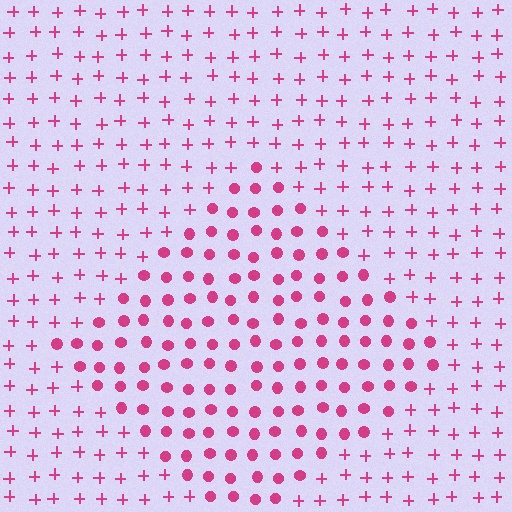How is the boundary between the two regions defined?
The boundary is defined by a change in element shape: circles inside vs. plus signs outside. All elements share the same color and spacing.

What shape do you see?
I see a diamond.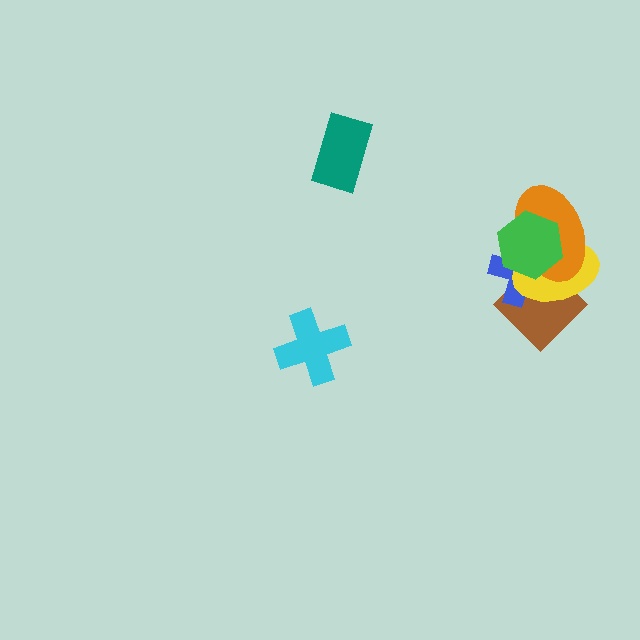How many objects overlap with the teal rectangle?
0 objects overlap with the teal rectangle.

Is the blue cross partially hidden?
Yes, it is partially covered by another shape.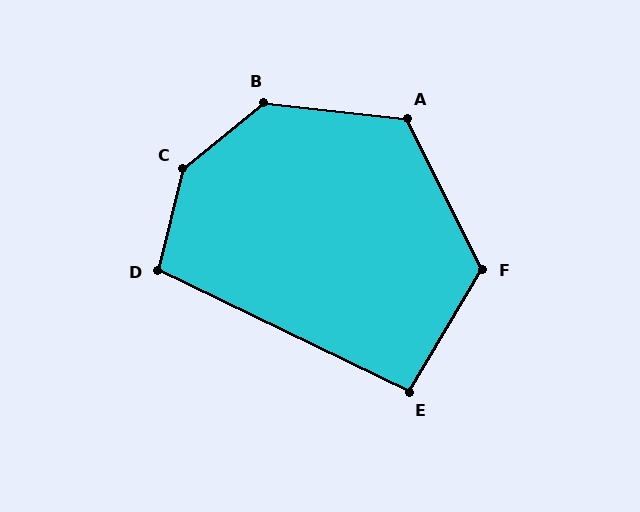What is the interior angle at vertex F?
Approximately 123 degrees (obtuse).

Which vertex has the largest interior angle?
C, at approximately 143 degrees.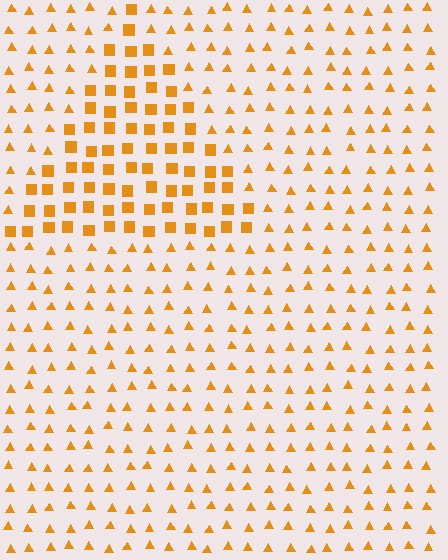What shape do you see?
I see a triangle.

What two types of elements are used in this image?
The image uses squares inside the triangle region and triangles outside it.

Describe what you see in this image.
The image is filled with small orange elements arranged in a uniform grid. A triangle-shaped region contains squares, while the surrounding area contains triangles. The boundary is defined purely by the change in element shape.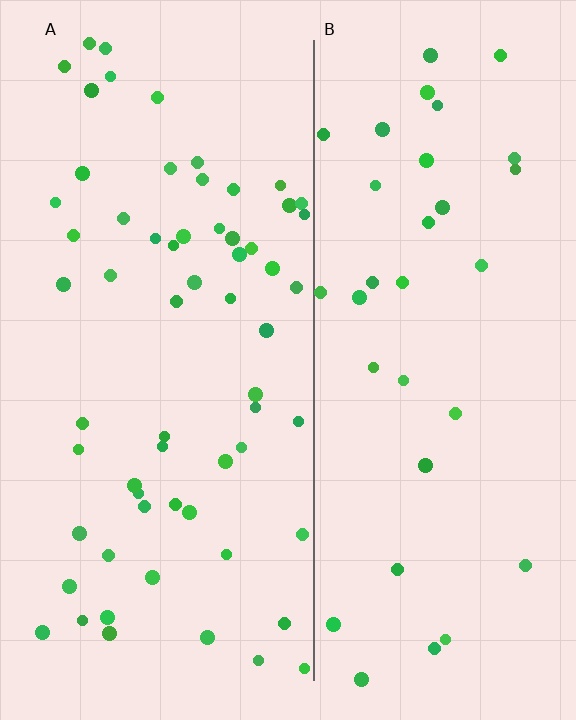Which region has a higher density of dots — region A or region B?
A (the left).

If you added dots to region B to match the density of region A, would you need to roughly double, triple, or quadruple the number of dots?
Approximately double.